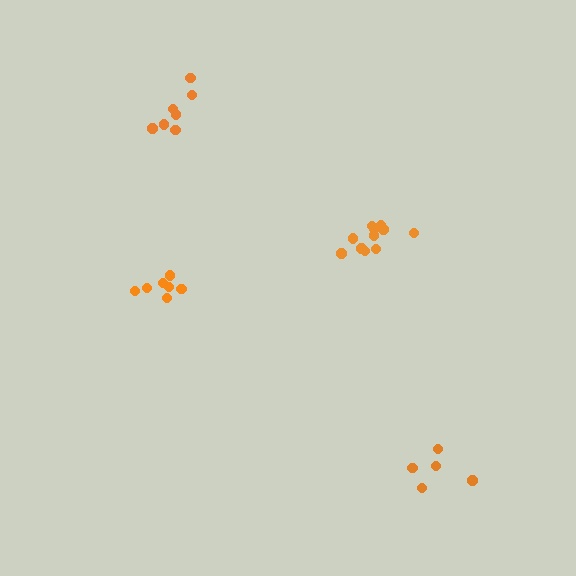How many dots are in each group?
Group 1: 11 dots, Group 2: 5 dots, Group 3: 7 dots, Group 4: 7 dots (30 total).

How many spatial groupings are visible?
There are 4 spatial groupings.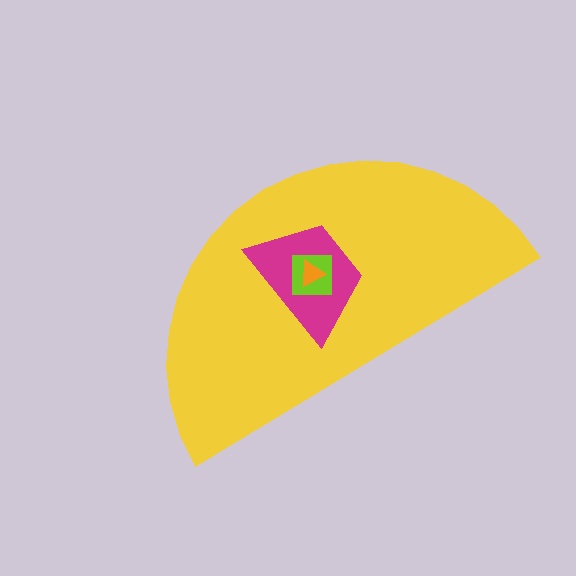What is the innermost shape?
The orange triangle.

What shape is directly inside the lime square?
The orange triangle.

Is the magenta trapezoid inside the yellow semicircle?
Yes.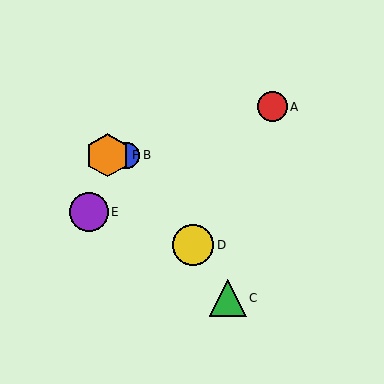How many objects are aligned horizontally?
2 objects (B, F) are aligned horizontally.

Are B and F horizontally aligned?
Yes, both are at y≈155.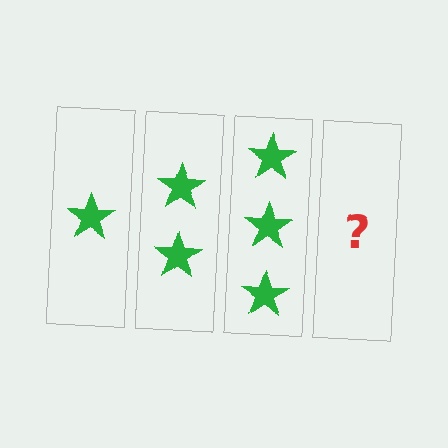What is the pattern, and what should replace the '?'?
The pattern is that each step adds one more star. The '?' should be 4 stars.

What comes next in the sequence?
The next element should be 4 stars.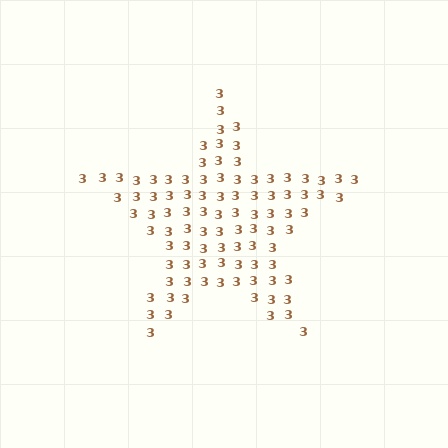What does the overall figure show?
The overall figure shows a star.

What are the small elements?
The small elements are digit 3's.